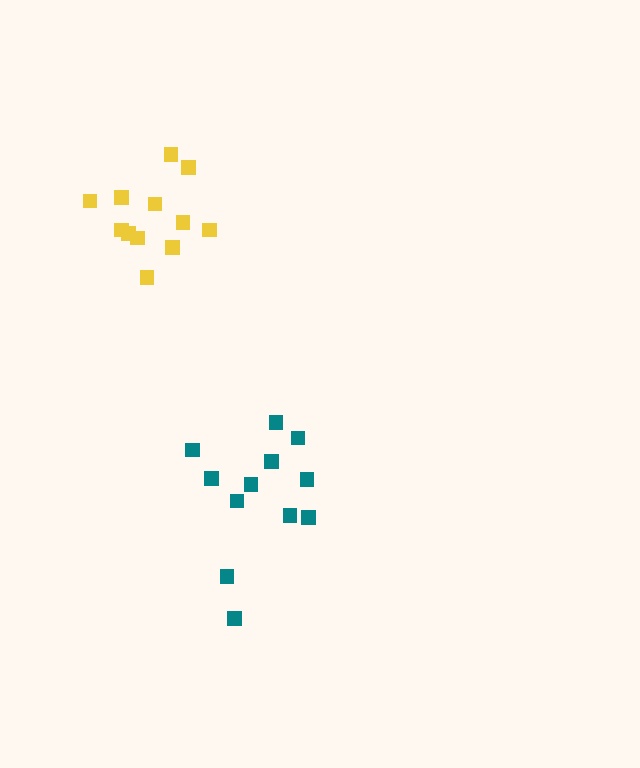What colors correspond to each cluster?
The clusters are colored: teal, yellow.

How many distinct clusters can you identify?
There are 2 distinct clusters.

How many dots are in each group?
Group 1: 12 dots, Group 2: 12 dots (24 total).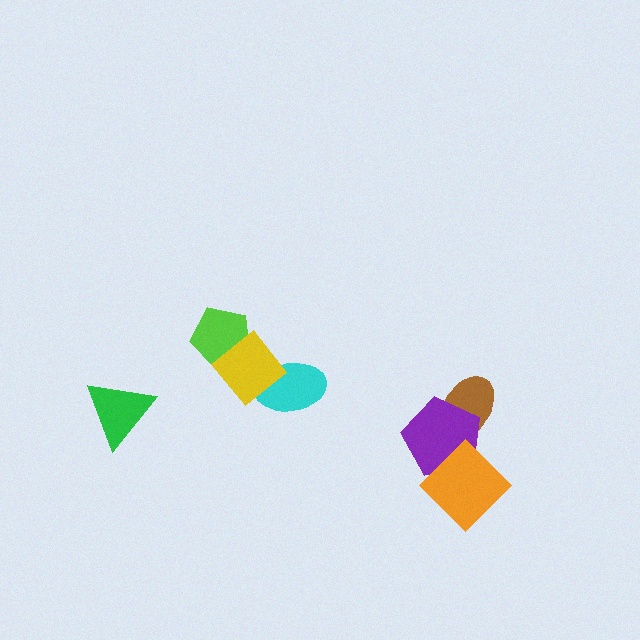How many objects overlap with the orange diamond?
1 object overlaps with the orange diamond.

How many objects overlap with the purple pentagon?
2 objects overlap with the purple pentagon.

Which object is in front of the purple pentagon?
The orange diamond is in front of the purple pentagon.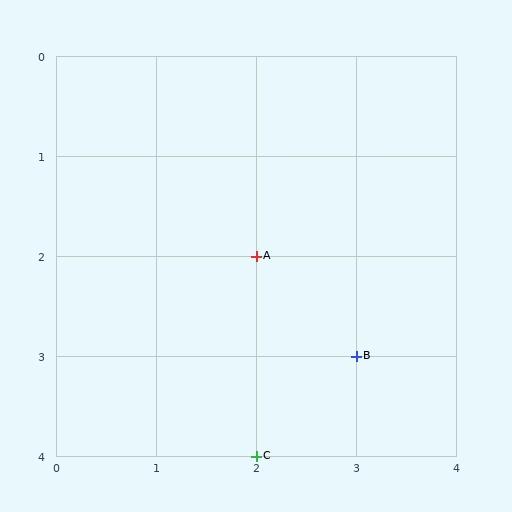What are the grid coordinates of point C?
Point C is at grid coordinates (2, 4).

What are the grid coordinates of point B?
Point B is at grid coordinates (3, 3).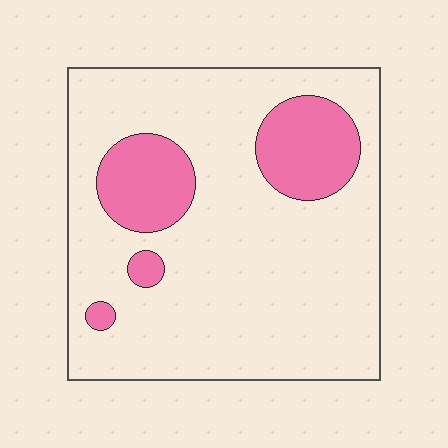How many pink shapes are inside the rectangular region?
4.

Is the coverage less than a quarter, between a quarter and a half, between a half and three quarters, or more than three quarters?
Less than a quarter.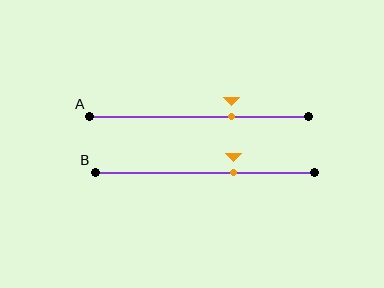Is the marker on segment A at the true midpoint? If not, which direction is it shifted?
No, the marker on segment A is shifted to the right by about 15% of the segment length.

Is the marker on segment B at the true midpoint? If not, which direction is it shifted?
No, the marker on segment B is shifted to the right by about 13% of the segment length.